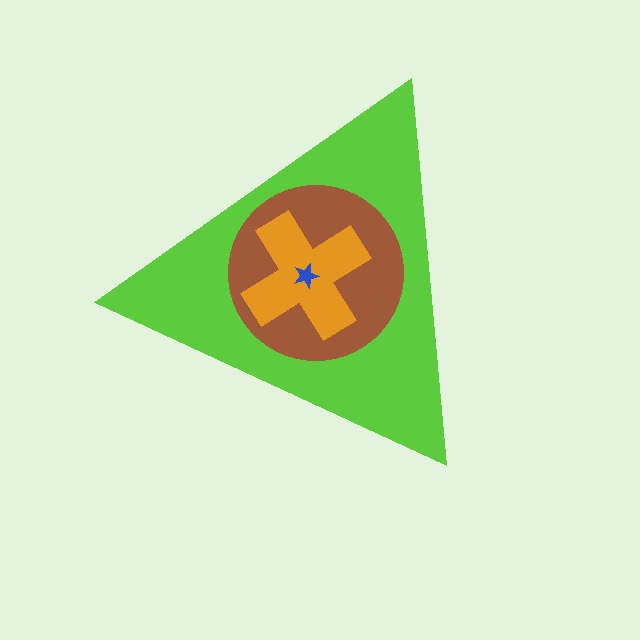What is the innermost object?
The blue star.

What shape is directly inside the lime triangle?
The brown circle.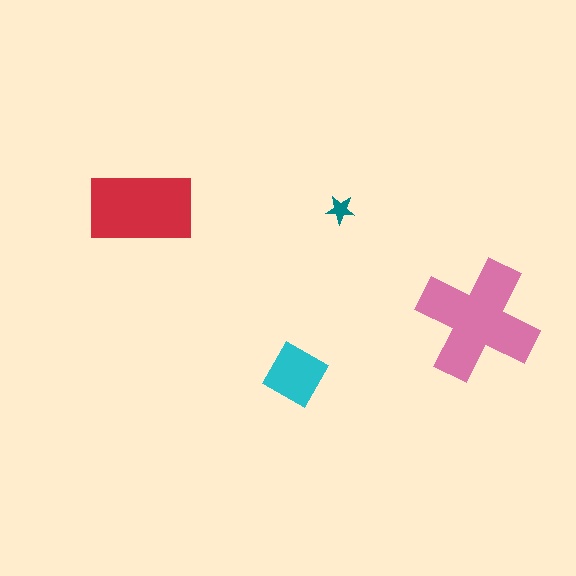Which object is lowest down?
The cyan diamond is bottommost.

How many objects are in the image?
There are 4 objects in the image.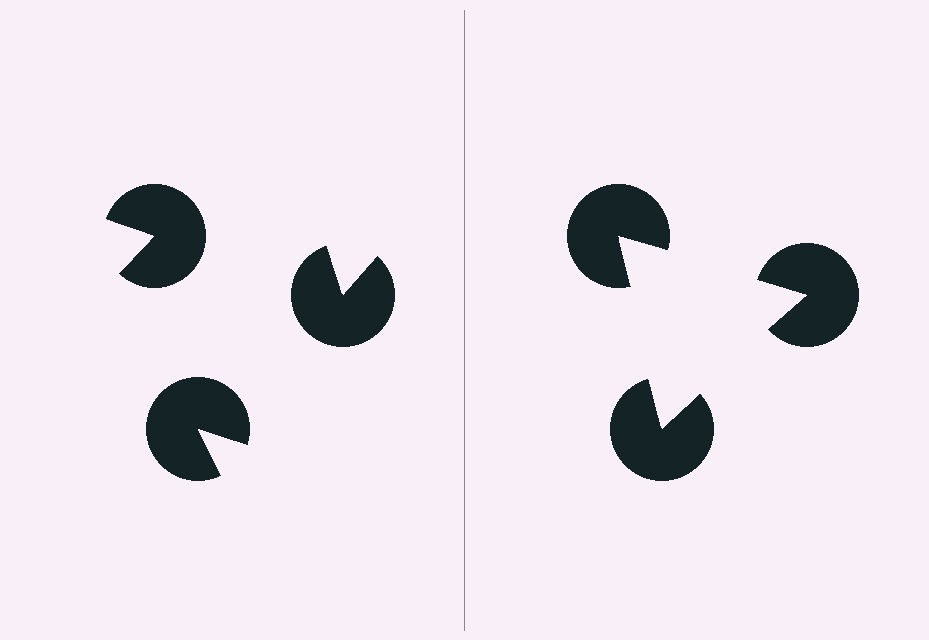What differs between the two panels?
The pac-man discs are positioned identically on both sides; only the wedge orientations differ. On the right they align to a triangle; on the left they are misaligned.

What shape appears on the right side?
An illusory triangle.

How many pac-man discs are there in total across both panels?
6 — 3 on each side.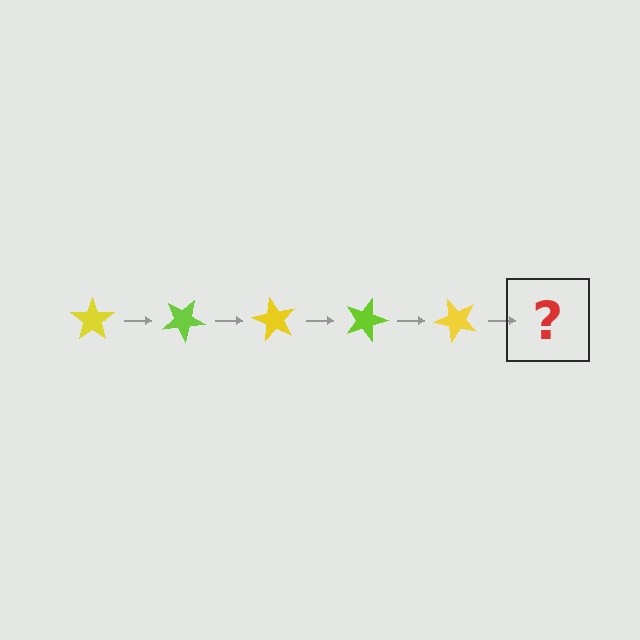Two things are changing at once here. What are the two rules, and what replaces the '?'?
The two rules are that it rotates 30 degrees each step and the color cycles through yellow and lime. The '?' should be a lime star, rotated 150 degrees from the start.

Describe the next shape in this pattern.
It should be a lime star, rotated 150 degrees from the start.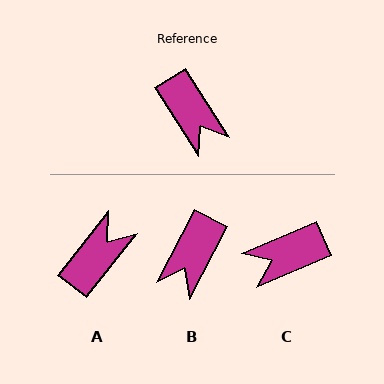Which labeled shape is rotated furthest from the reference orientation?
A, about 110 degrees away.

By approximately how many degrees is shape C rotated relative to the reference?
Approximately 99 degrees clockwise.